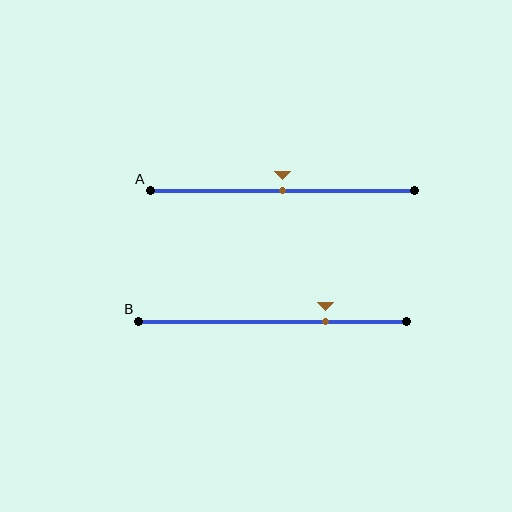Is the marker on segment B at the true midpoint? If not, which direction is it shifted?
No, the marker on segment B is shifted to the right by about 20% of the segment length.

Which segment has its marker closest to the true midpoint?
Segment A has its marker closest to the true midpoint.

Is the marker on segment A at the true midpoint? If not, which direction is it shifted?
Yes, the marker on segment A is at the true midpoint.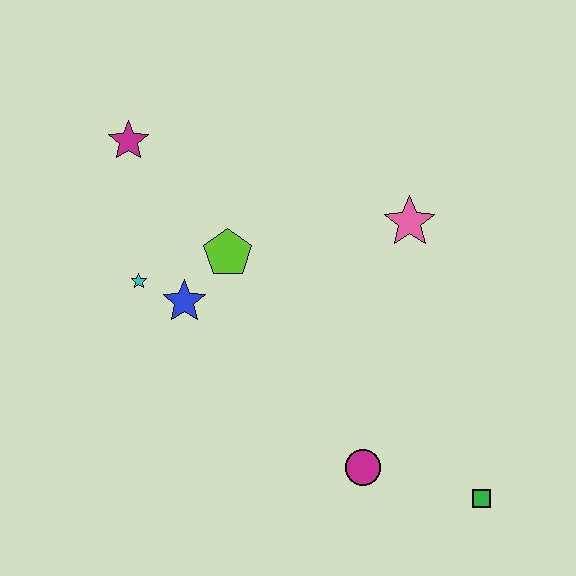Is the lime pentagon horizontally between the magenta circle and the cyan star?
Yes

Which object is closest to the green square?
The magenta circle is closest to the green square.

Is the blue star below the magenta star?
Yes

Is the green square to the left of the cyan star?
No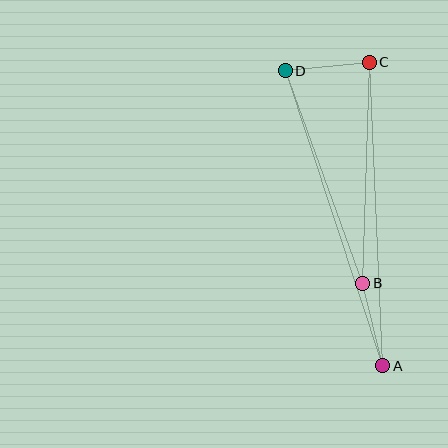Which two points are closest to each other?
Points C and D are closest to each other.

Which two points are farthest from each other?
Points A and D are farthest from each other.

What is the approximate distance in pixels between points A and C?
The distance between A and C is approximately 304 pixels.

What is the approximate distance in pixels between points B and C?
The distance between B and C is approximately 221 pixels.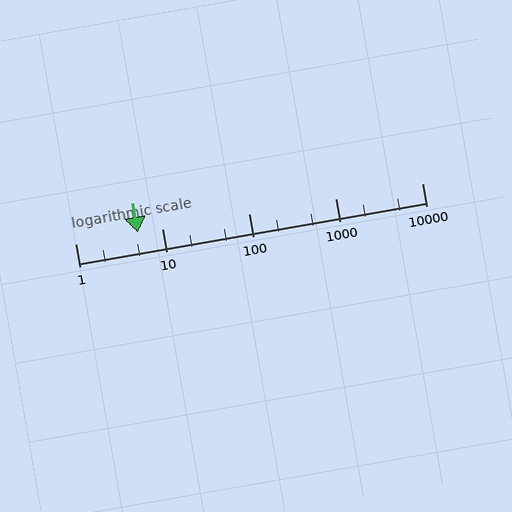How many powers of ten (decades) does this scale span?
The scale spans 4 decades, from 1 to 10000.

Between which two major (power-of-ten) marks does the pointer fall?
The pointer is between 1 and 10.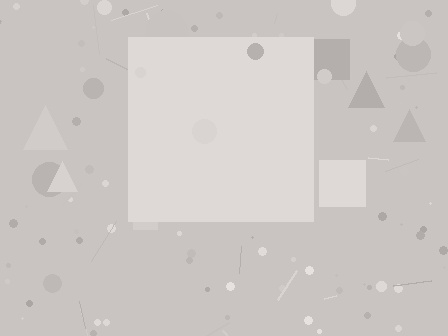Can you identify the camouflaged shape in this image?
The camouflaged shape is a square.